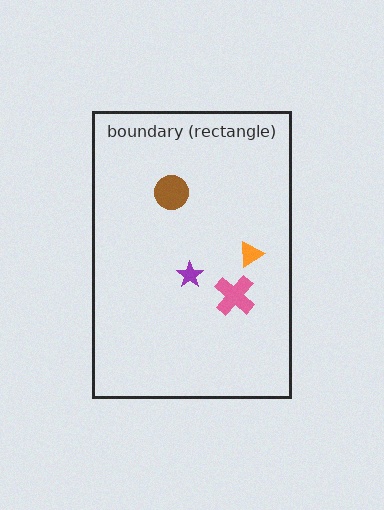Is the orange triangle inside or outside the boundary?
Inside.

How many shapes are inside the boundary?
4 inside, 0 outside.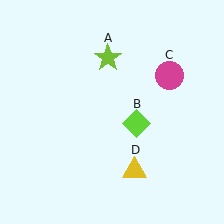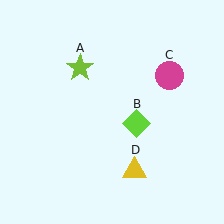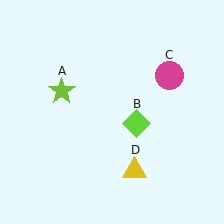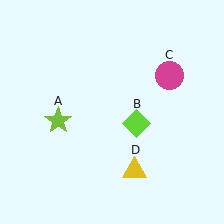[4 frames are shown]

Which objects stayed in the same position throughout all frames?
Lime diamond (object B) and magenta circle (object C) and yellow triangle (object D) remained stationary.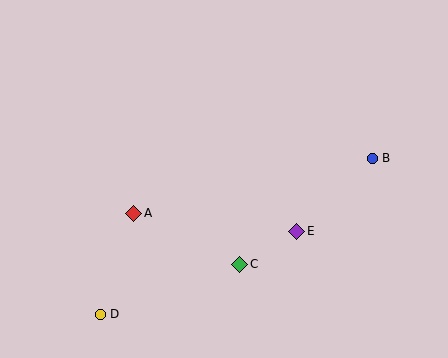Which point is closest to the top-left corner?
Point A is closest to the top-left corner.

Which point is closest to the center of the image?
Point C at (240, 264) is closest to the center.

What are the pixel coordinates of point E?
Point E is at (297, 231).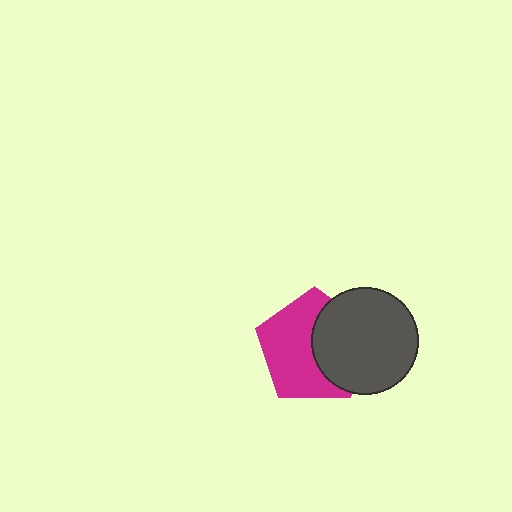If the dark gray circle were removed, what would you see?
You would see the complete magenta pentagon.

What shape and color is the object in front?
The object in front is a dark gray circle.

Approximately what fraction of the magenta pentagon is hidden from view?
Roughly 41% of the magenta pentagon is hidden behind the dark gray circle.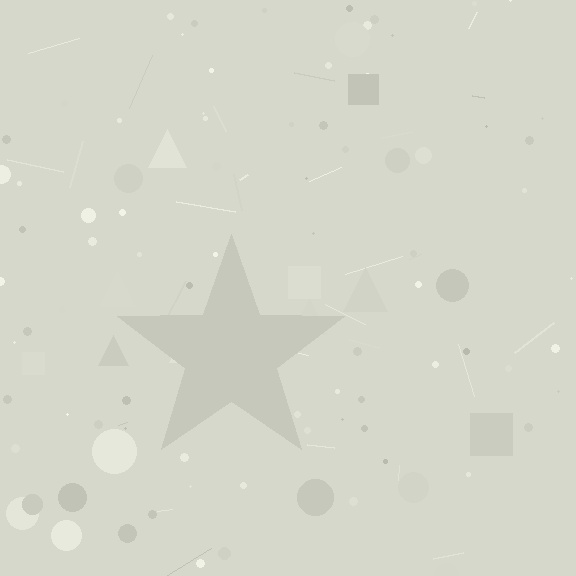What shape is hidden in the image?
A star is hidden in the image.